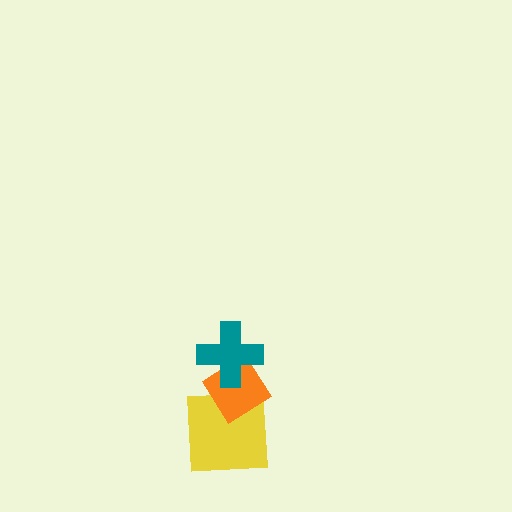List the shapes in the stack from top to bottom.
From top to bottom: the teal cross, the orange diamond, the yellow square.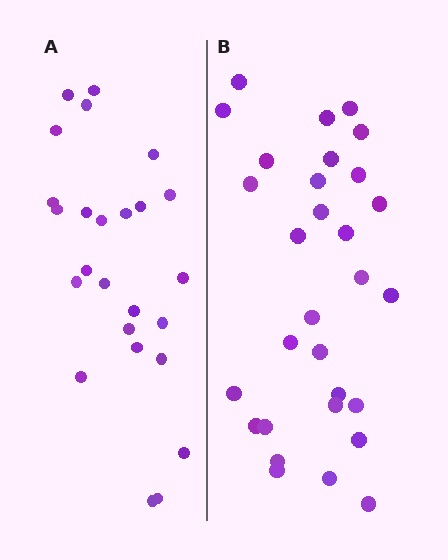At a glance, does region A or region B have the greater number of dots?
Region B (the right region) has more dots.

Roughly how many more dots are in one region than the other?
Region B has about 5 more dots than region A.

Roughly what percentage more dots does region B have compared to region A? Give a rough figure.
About 20% more.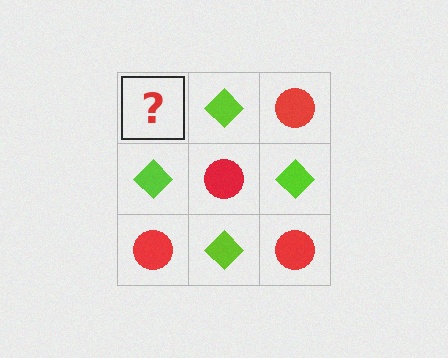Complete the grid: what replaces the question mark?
The question mark should be replaced with a red circle.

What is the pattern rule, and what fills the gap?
The rule is that it alternates red circle and lime diamond in a checkerboard pattern. The gap should be filled with a red circle.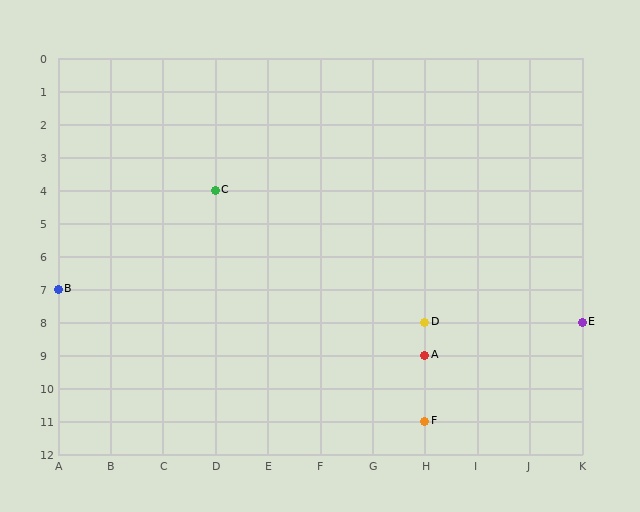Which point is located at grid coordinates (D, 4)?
Point C is at (D, 4).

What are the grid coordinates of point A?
Point A is at grid coordinates (H, 9).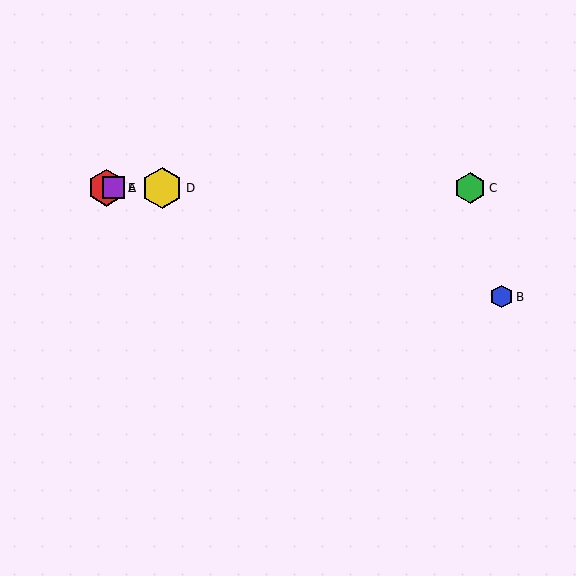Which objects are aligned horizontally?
Objects A, C, D, E are aligned horizontally.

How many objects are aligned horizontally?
4 objects (A, C, D, E) are aligned horizontally.